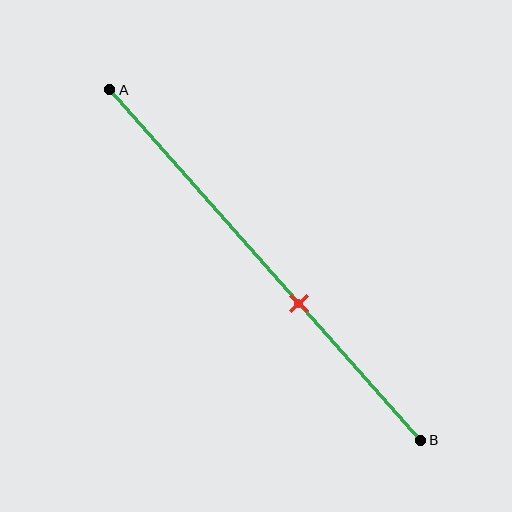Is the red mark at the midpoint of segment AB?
No, the mark is at about 60% from A, not at the 50% midpoint.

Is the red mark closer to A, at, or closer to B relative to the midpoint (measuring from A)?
The red mark is closer to point B than the midpoint of segment AB.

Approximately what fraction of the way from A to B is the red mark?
The red mark is approximately 60% of the way from A to B.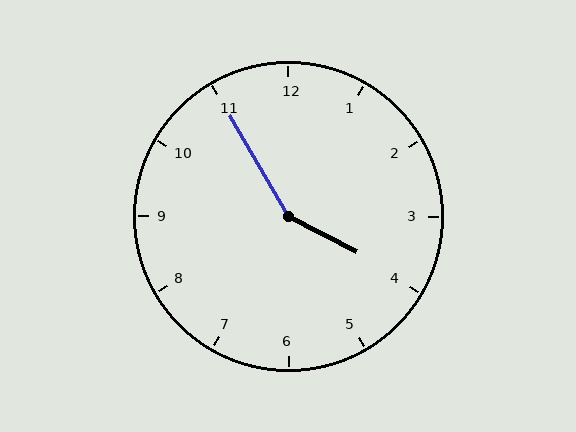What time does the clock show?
3:55.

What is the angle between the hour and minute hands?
Approximately 148 degrees.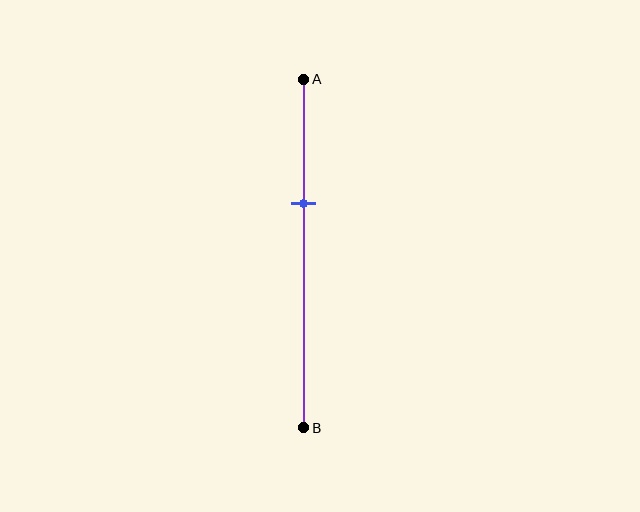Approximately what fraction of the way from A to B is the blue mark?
The blue mark is approximately 35% of the way from A to B.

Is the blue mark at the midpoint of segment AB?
No, the mark is at about 35% from A, not at the 50% midpoint.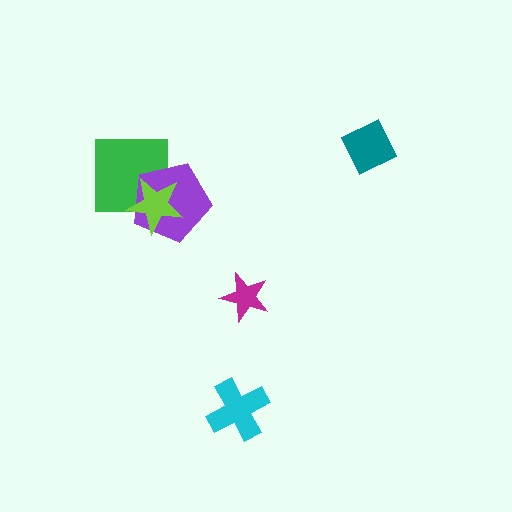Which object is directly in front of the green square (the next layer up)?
The purple pentagon is directly in front of the green square.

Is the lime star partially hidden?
No, no other shape covers it.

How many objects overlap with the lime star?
2 objects overlap with the lime star.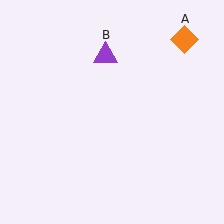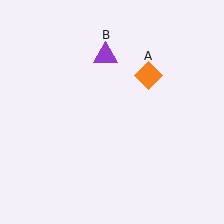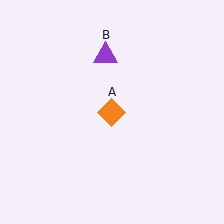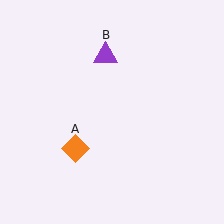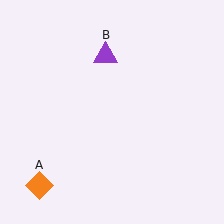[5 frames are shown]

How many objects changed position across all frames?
1 object changed position: orange diamond (object A).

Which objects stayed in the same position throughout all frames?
Purple triangle (object B) remained stationary.